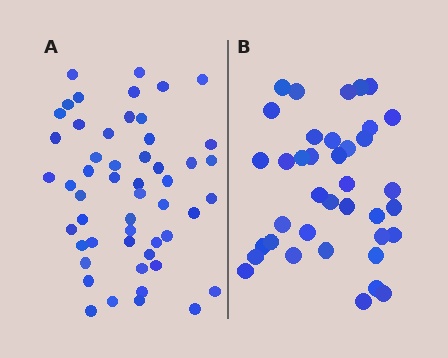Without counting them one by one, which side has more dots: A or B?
Region A (the left region) has more dots.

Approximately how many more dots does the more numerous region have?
Region A has approximately 15 more dots than region B.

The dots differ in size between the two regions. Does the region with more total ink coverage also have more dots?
No. Region B has more total ink coverage because its dots are larger, but region A actually contains more individual dots. Total area can be misleading — the number of items is what matters here.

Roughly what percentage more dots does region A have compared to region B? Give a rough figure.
About 35% more.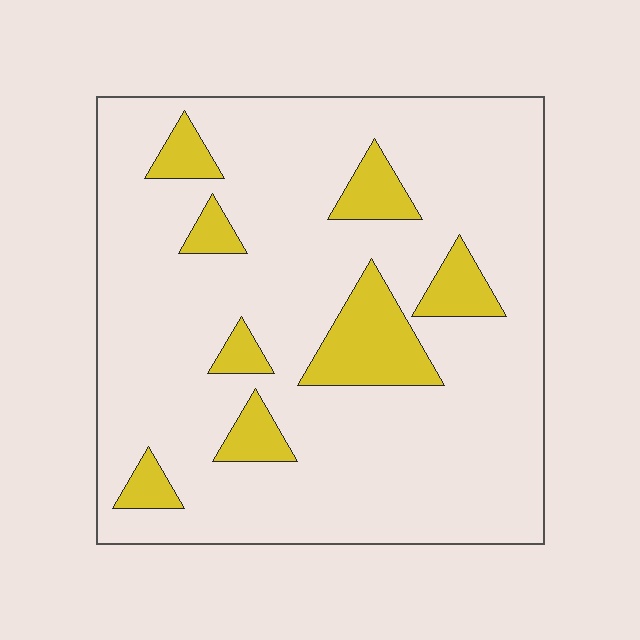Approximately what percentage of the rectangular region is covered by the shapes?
Approximately 15%.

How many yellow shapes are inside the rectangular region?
8.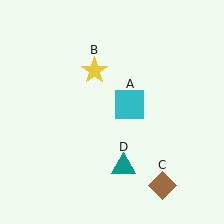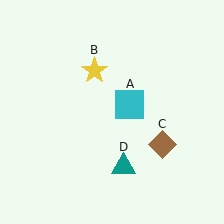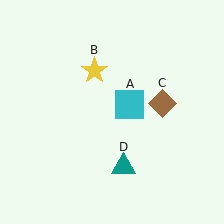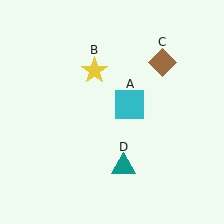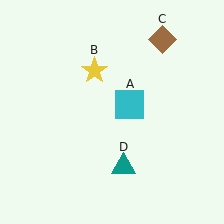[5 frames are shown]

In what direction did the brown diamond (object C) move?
The brown diamond (object C) moved up.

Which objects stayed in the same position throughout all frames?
Cyan square (object A) and yellow star (object B) and teal triangle (object D) remained stationary.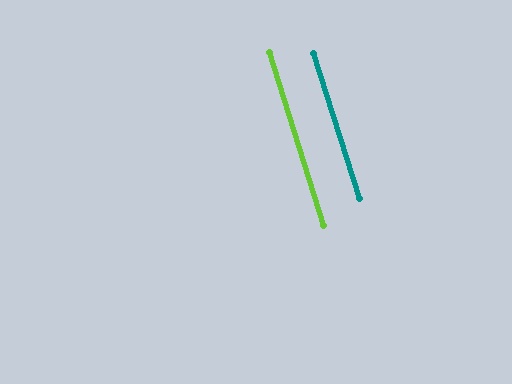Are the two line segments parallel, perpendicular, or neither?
Parallel — their directions differ by only 0.1°.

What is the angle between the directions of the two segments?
Approximately 0 degrees.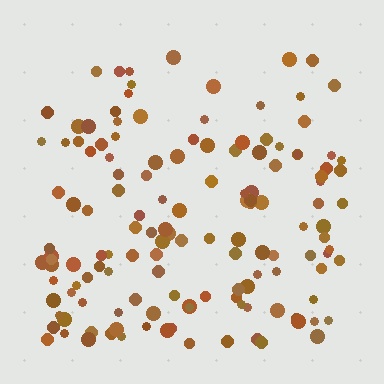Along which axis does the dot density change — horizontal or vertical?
Vertical.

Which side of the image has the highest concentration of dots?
The bottom.